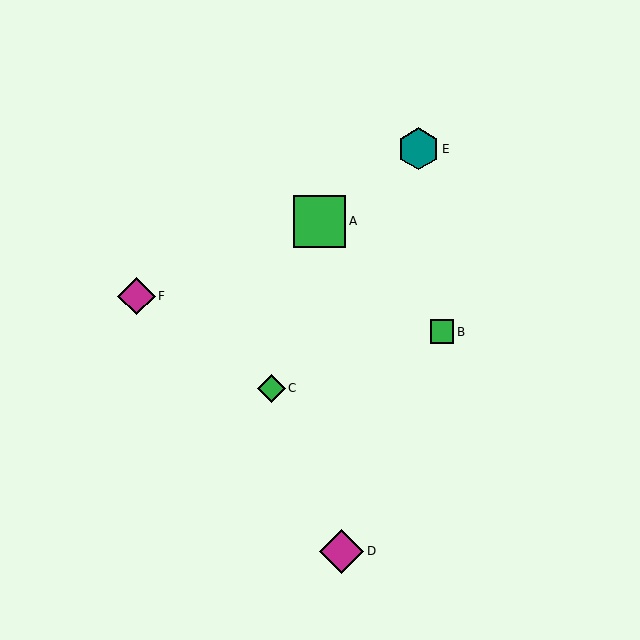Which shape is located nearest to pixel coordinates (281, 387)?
The green diamond (labeled C) at (271, 388) is nearest to that location.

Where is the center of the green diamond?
The center of the green diamond is at (271, 388).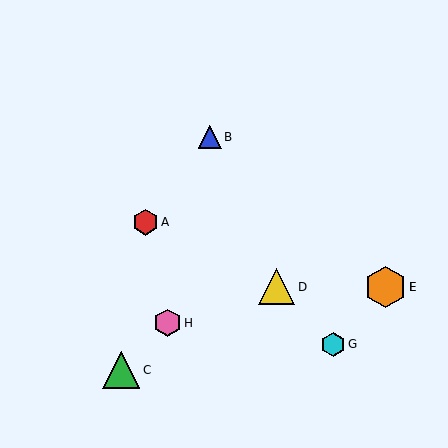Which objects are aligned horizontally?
Objects D, E, F are aligned horizontally.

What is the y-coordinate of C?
Object C is at y≈370.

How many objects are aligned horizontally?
3 objects (D, E, F) are aligned horizontally.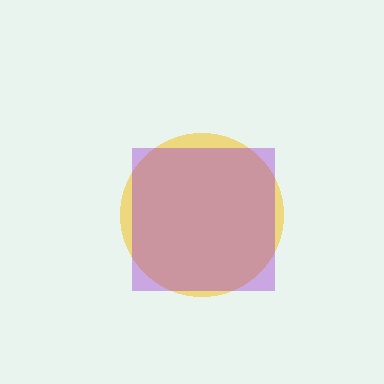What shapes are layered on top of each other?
The layered shapes are: a yellow circle, a purple square.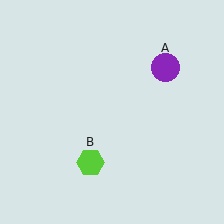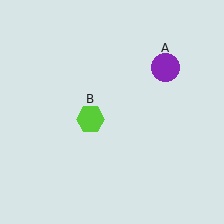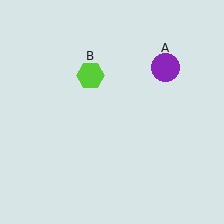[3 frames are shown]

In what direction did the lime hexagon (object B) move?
The lime hexagon (object B) moved up.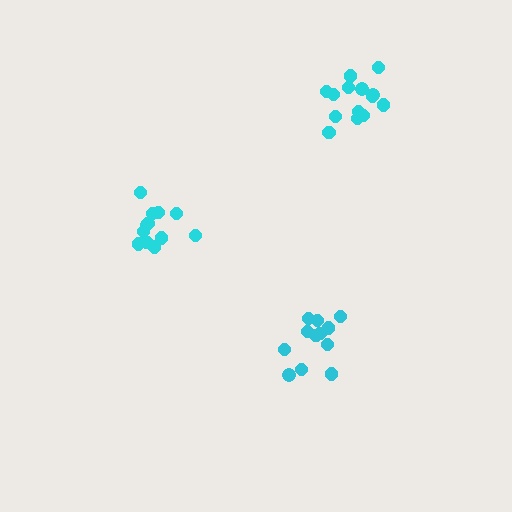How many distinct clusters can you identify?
There are 3 distinct clusters.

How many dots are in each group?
Group 1: 14 dots, Group 2: 12 dots, Group 3: 12 dots (38 total).